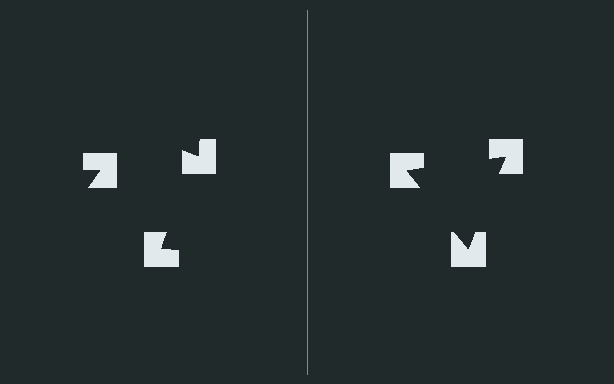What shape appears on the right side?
An illusory triangle.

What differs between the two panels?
The notched squares are positioned identically on both sides; only the wedge orientations differ. On the right they align to a triangle; on the left they are misaligned.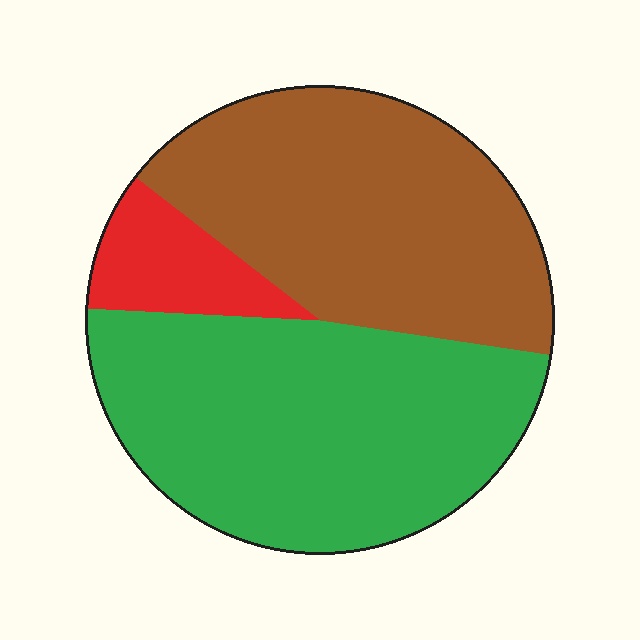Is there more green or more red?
Green.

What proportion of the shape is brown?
Brown takes up about two fifths (2/5) of the shape.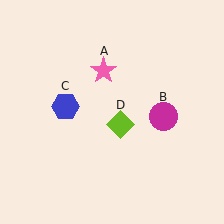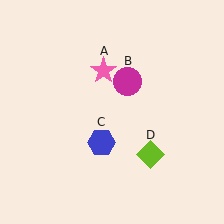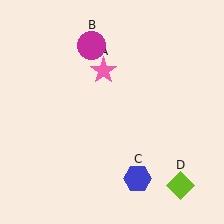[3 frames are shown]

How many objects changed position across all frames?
3 objects changed position: magenta circle (object B), blue hexagon (object C), lime diamond (object D).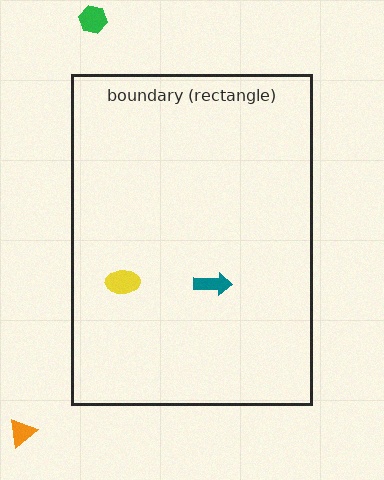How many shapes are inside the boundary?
2 inside, 2 outside.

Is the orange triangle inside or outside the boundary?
Outside.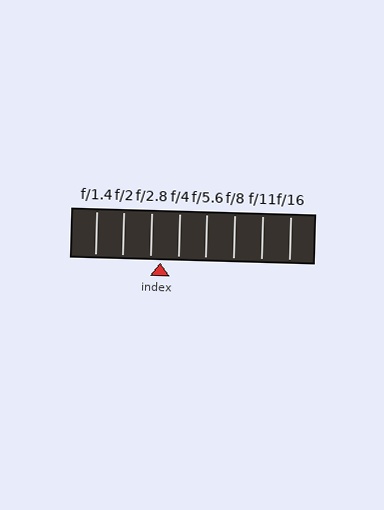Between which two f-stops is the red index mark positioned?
The index mark is between f/2.8 and f/4.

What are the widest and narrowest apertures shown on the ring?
The widest aperture shown is f/1.4 and the narrowest is f/16.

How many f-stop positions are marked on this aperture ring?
There are 8 f-stop positions marked.